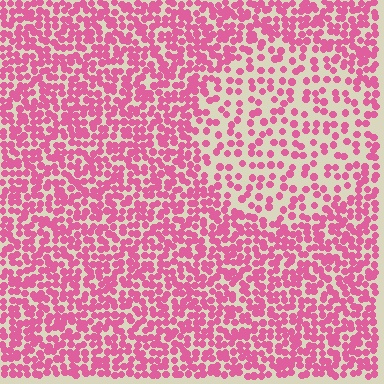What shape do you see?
I see a circle.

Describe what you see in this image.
The image contains small pink elements arranged at two different densities. A circle-shaped region is visible where the elements are less densely packed than the surrounding area.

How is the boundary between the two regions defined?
The boundary is defined by a change in element density (approximately 2.1x ratio). All elements are the same color, size, and shape.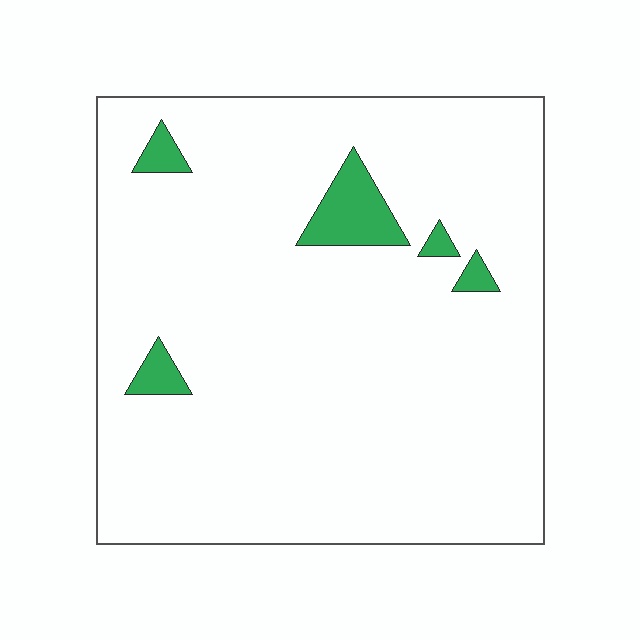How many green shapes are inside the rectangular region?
5.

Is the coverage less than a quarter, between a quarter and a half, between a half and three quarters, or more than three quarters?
Less than a quarter.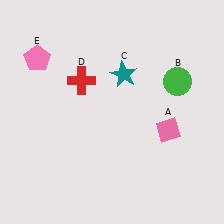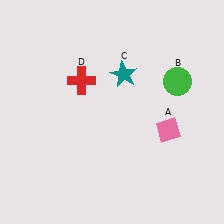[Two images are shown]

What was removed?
The pink pentagon (E) was removed in Image 2.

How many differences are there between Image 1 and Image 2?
There is 1 difference between the two images.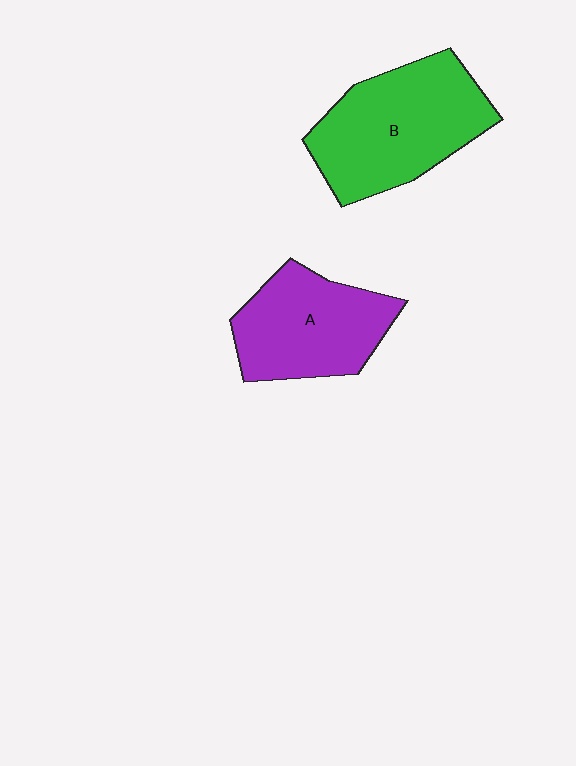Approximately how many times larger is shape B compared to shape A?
Approximately 1.2 times.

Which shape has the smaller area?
Shape A (purple).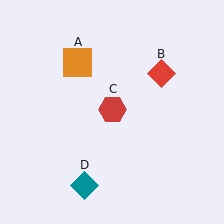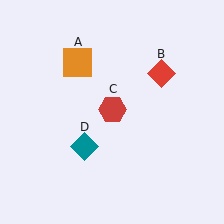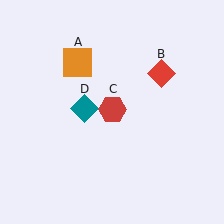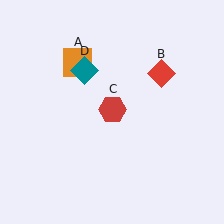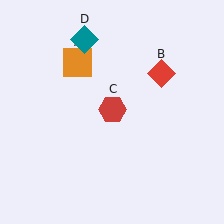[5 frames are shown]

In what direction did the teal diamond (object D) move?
The teal diamond (object D) moved up.